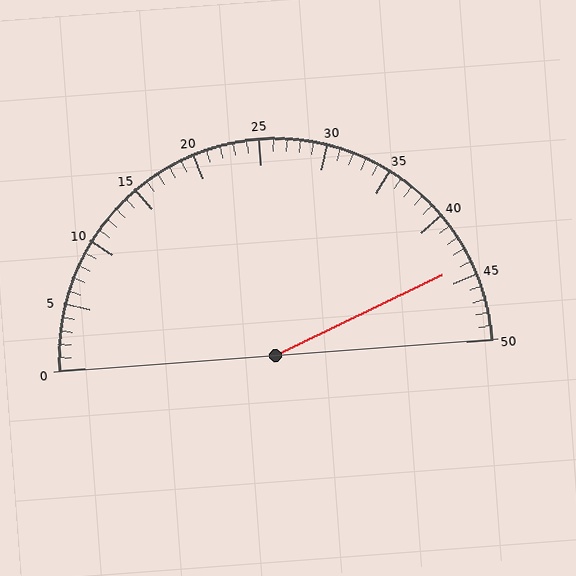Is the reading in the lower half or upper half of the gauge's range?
The reading is in the upper half of the range (0 to 50).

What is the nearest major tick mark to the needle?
The nearest major tick mark is 45.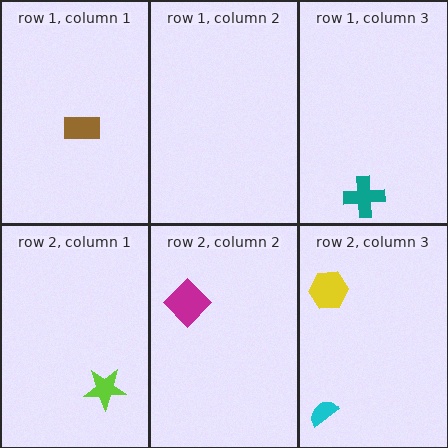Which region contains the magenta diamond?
The row 2, column 2 region.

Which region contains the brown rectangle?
The row 1, column 1 region.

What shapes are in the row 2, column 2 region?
The magenta diamond.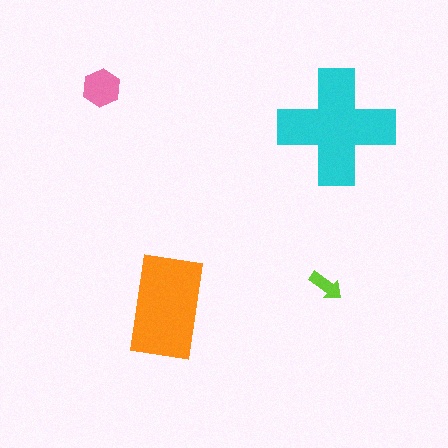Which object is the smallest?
The lime arrow.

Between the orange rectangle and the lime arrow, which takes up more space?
The orange rectangle.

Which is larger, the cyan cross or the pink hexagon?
The cyan cross.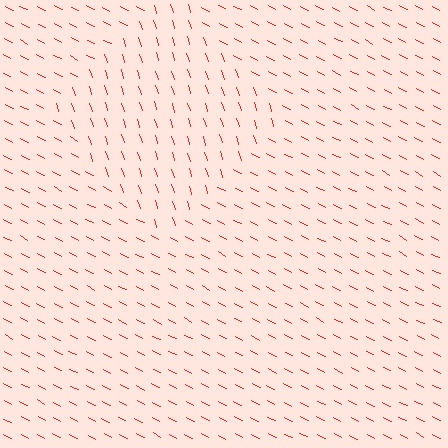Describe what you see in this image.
The image is filled with small red line segments. A diamond region in the image has lines oriented differently from the surrounding lines, creating a visible texture boundary.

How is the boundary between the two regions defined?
The boundary is defined purely by a change in line orientation (approximately 45 degrees difference). All lines are the same color and thickness.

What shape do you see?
I see a diamond.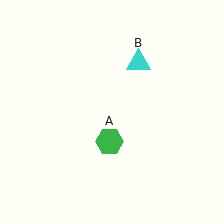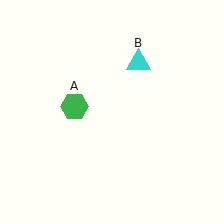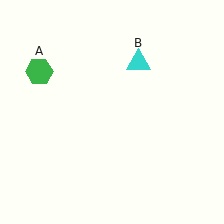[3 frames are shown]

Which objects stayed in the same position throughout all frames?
Cyan triangle (object B) remained stationary.